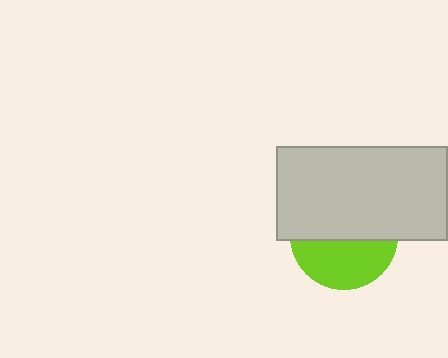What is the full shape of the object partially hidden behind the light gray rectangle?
The partially hidden object is a lime circle.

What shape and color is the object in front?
The object in front is a light gray rectangle.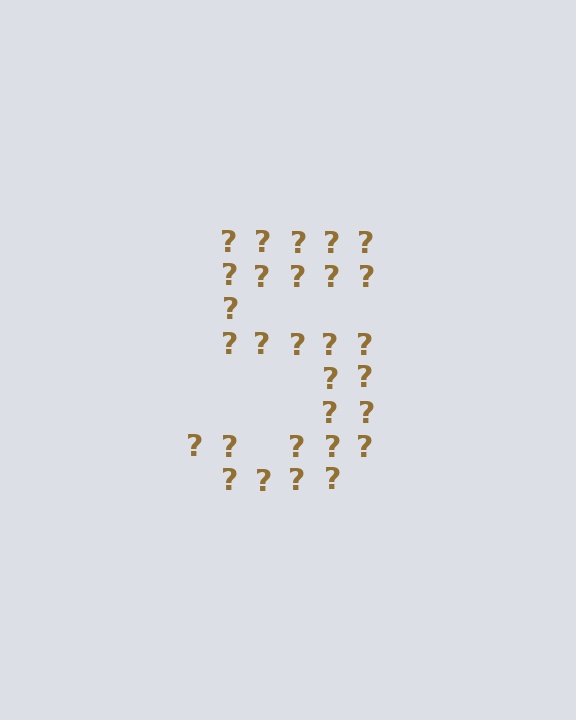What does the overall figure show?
The overall figure shows the digit 5.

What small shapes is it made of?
It is made of small question marks.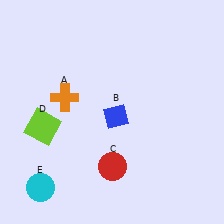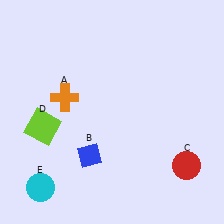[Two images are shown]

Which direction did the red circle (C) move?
The red circle (C) moved right.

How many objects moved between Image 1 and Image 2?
2 objects moved between the two images.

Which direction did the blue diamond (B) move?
The blue diamond (B) moved down.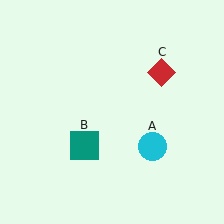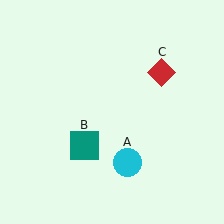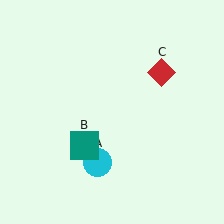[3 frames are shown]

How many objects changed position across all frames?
1 object changed position: cyan circle (object A).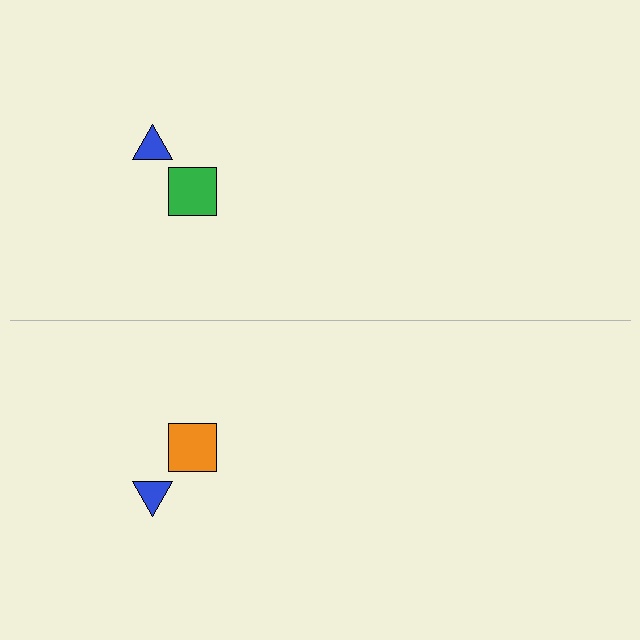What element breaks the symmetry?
The orange square on the bottom side breaks the symmetry — its mirror counterpart is green.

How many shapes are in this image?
There are 4 shapes in this image.